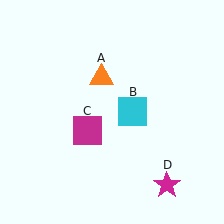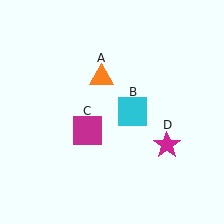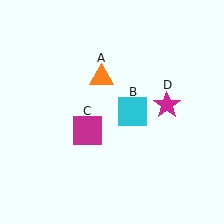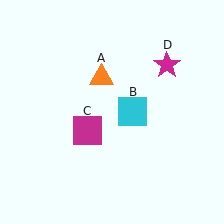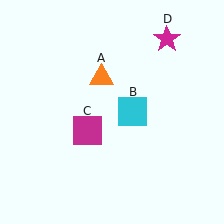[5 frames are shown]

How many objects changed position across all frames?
1 object changed position: magenta star (object D).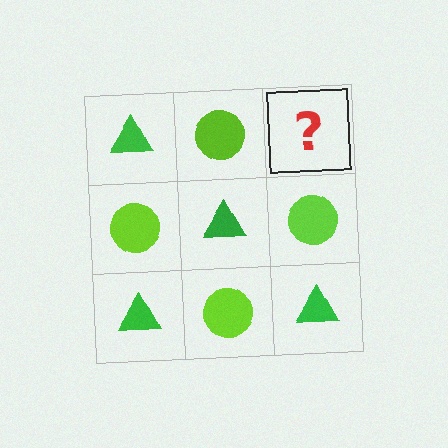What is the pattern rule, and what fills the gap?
The rule is that it alternates green triangle and lime circle in a checkerboard pattern. The gap should be filled with a green triangle.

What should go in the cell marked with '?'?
The missing cell should contain a green triangle.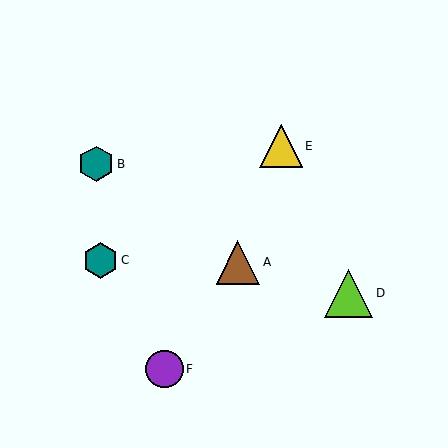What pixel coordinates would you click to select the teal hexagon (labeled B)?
Click at (96, 164) to select the teal hexagon B.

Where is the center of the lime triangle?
The center of the lime triangle is at (349, 293).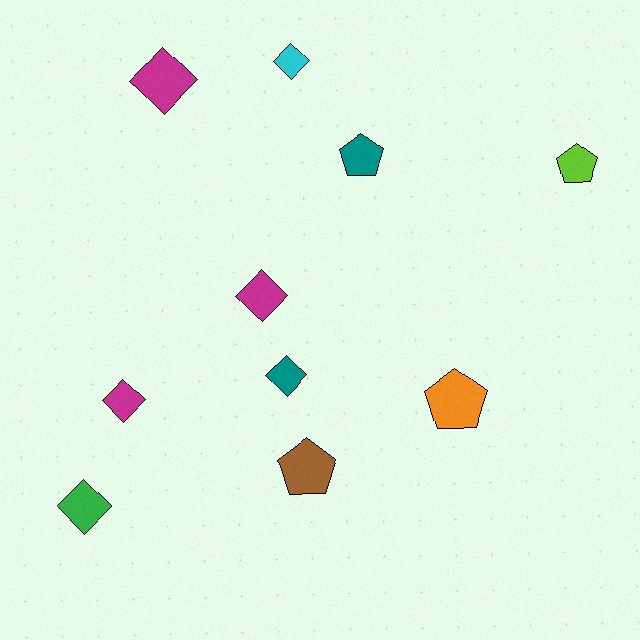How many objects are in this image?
There are 10 objects.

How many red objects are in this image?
There are no red objects.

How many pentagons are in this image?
There are 4 pentagons.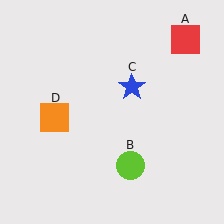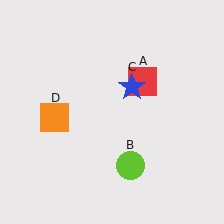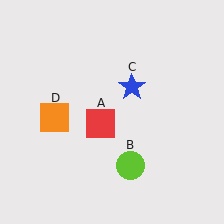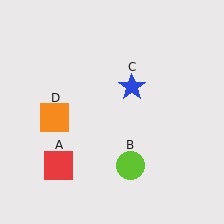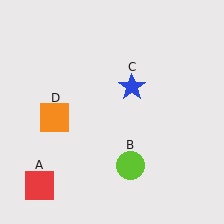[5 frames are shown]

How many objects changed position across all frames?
1 object changed position: red square (object A).